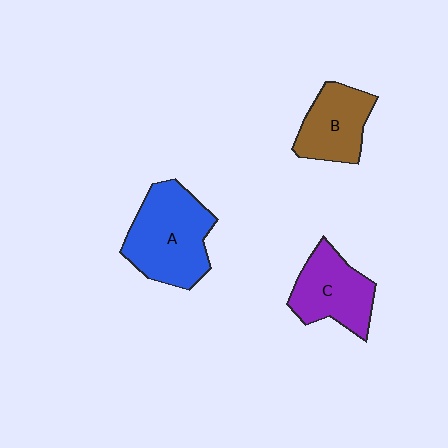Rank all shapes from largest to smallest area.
From largest to smallest: A (blue), C (purple), B (brown).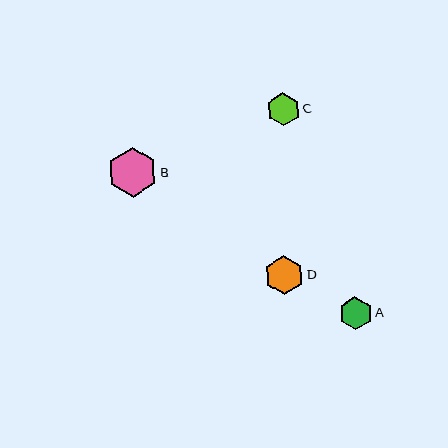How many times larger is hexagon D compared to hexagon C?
Hexagon D is approximately 1.2 times the size of hexagon C.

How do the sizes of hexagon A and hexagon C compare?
Hexagon A and hexagon C are approximately the same size.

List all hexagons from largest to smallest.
From largest to smallest: B, D, A, C.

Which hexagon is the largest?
Hexagon B is the largest with a size of approximately 50 pixels.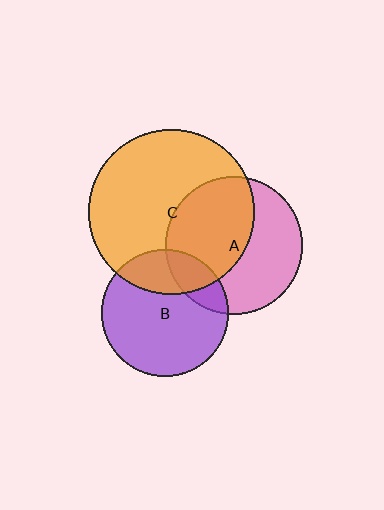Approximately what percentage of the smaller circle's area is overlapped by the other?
Approximately 15%.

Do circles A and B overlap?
Yes.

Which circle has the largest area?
Circle C (orange).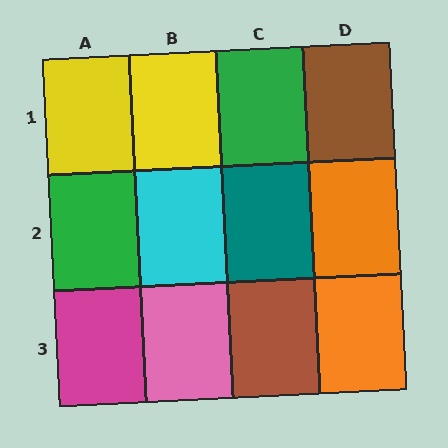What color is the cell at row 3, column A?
Magenta.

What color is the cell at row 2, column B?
Cyan.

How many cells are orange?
2 cells are orange.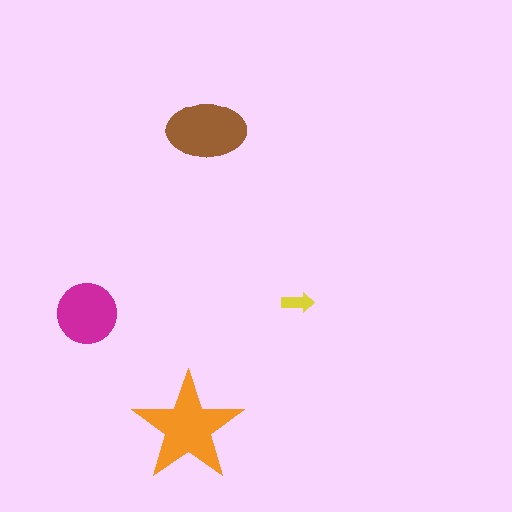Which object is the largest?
The orange star.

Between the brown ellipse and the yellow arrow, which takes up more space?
The brown ellipse.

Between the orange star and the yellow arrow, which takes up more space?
The orange star.